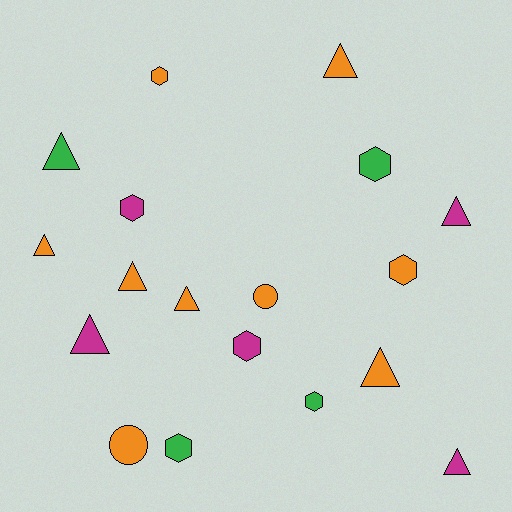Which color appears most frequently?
Orange, with 9 objects.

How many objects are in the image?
There are 18 objects.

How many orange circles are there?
There are 2 orange circles.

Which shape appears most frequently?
Triangle, with 9 objects.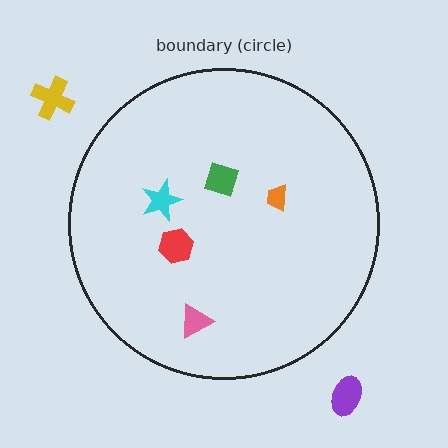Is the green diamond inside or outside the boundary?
Inside.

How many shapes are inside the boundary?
5 inside, 2 outside.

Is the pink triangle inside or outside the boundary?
Inside.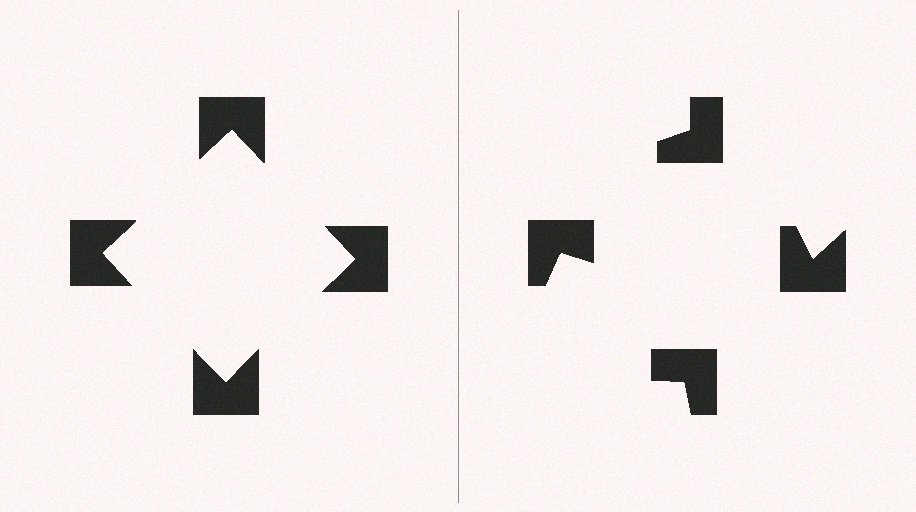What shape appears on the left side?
An illusory square.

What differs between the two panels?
The notched squares are positioned identically on both sides; only the wedge orientations differ. On the left they align to a square; on the right they are misaligned.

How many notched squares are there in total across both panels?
8 — 4 on each side.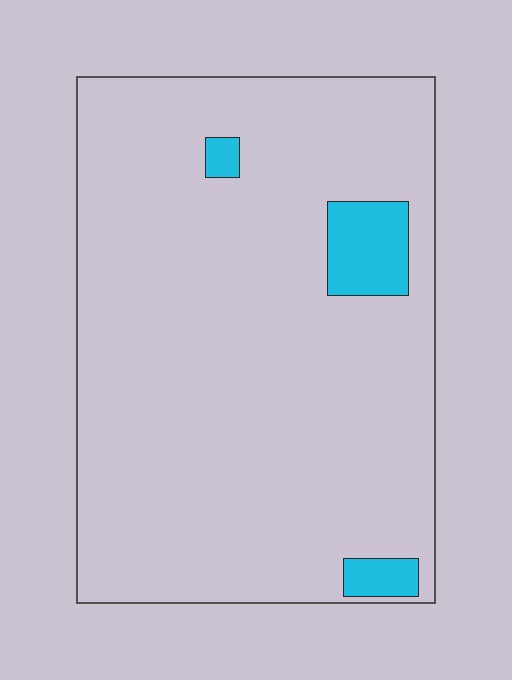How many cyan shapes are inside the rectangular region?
3.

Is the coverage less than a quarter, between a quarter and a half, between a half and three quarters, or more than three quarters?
Less than a quarter.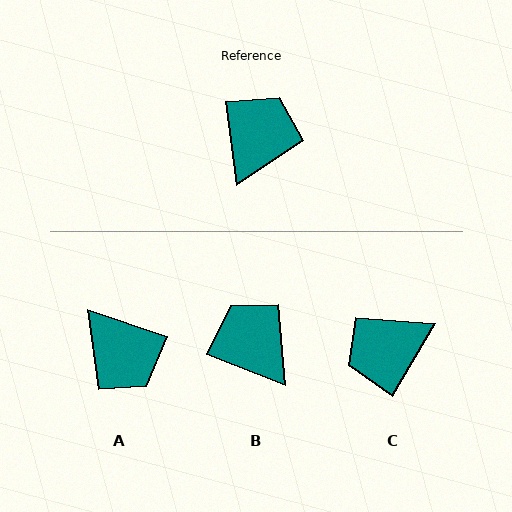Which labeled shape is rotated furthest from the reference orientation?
C, about 142 degrees away.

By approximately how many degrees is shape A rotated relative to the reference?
Approximately 116 degrees clockwise.